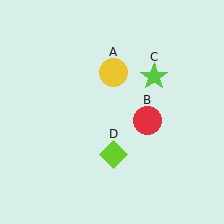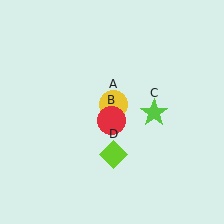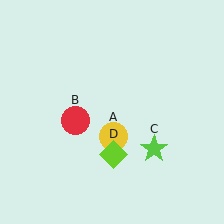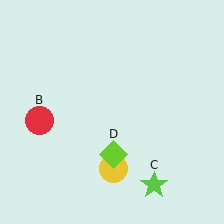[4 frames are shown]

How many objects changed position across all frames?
3 objects changed position: yellow circle (object A), red circle (object B), lime star (object C).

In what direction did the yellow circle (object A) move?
The yellow circle (object A) moved down.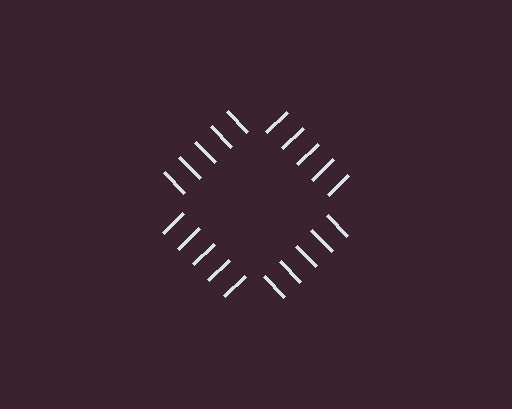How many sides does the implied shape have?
4 sides — the line-ends trace a square.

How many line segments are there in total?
20 — 5 along each of the 4 edges.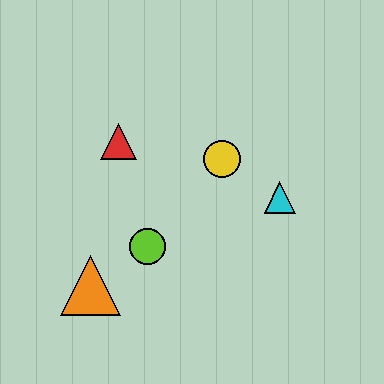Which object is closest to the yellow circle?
The cyan triangle is closest to the yellow circle.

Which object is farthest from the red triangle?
The cyan triangle is farthest from the red triangle.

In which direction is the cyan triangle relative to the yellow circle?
The cyan triangle is to the right of the yellow circle.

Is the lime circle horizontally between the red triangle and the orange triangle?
No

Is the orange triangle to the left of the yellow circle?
Yes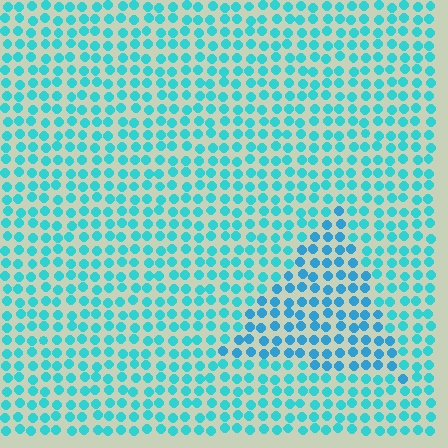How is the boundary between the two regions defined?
The boundary is defined purely by a slight shift in hue (about 20 degrees). Spacing, size, and orientation are identical on both sides.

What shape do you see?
I see a triangle.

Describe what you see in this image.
The image is filled with small cyan elements in a uniform arrangement. A triangle-shaped region is visible where the elements are tinted to a slightly different hue, forming a subtle color boundary.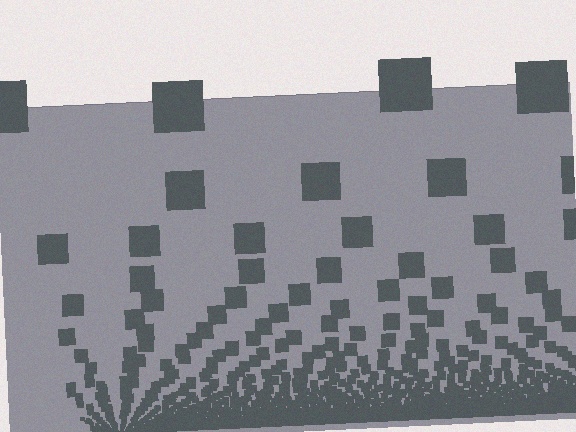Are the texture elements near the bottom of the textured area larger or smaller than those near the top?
Smaller. The gradient is inverted — elements near the bottom are smaller and denser.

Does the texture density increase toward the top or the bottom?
Density increases toward the bottom.